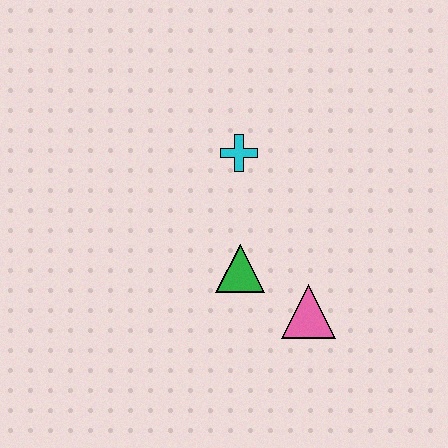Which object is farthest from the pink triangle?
The cyan cross is farthest from the pink triangle.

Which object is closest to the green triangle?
The pink triangle is closest to the green triangle.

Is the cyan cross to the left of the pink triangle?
Yes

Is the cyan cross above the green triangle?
Yes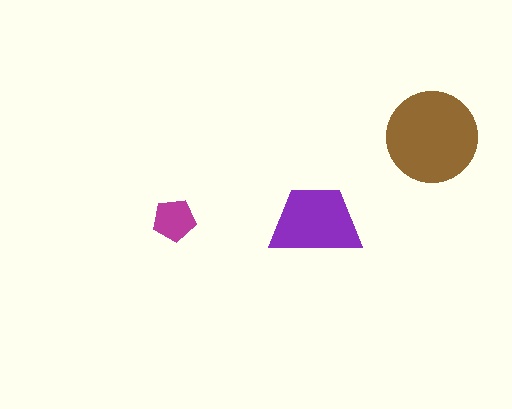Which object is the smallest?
The magenta pentagon.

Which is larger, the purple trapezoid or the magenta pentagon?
The purple trapezoid.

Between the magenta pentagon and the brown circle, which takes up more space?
The brown circle.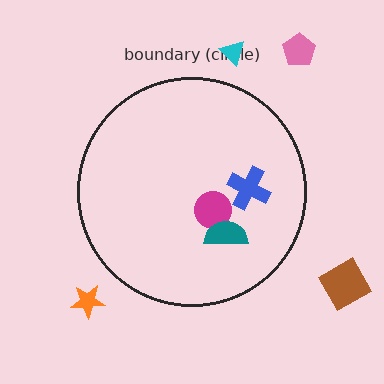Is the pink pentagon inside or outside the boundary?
Outside.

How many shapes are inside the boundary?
3 inside, 4 outside.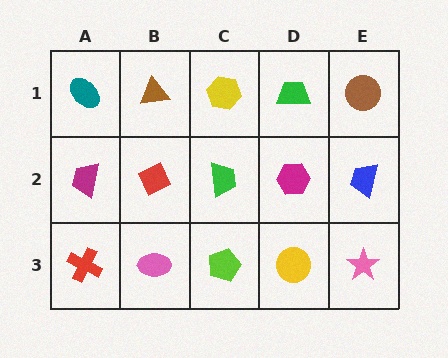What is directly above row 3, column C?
A green trapezoid.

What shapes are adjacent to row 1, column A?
A magenta trapezoid (row 2, column A), a brown triangle (row 1, column B).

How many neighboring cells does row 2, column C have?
4.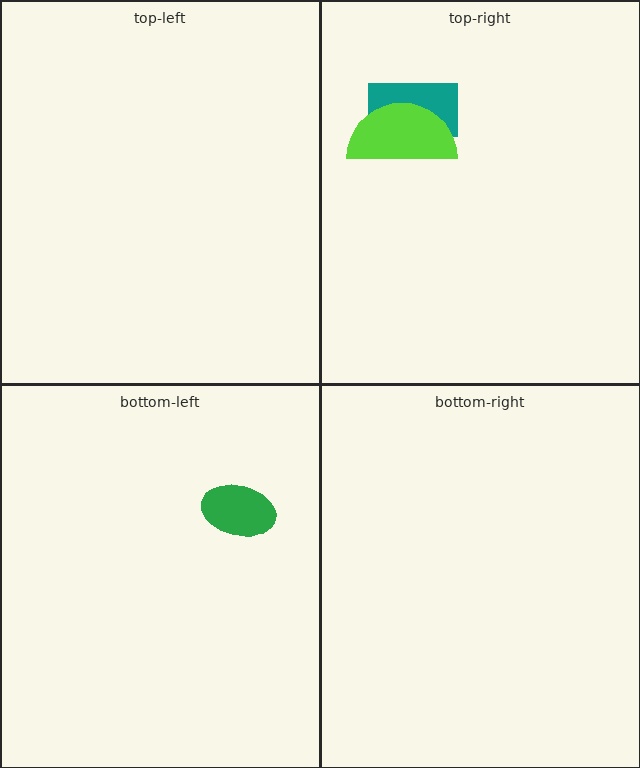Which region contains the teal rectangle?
The top-right region.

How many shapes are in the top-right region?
2.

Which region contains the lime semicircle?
The top-right region.